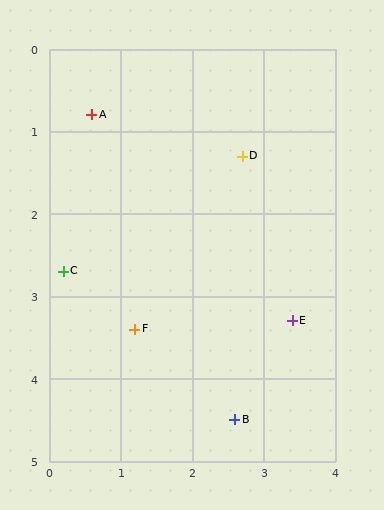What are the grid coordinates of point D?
Point D is at approximately (2.7, 1.3).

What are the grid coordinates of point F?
Point F is at approximately (1.2, 3.4).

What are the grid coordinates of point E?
Point E is at approximately (3.4, 3.3).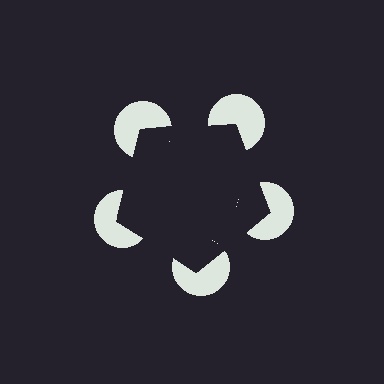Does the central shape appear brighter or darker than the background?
It typically appears slightly darker than the background, even though no actual brightness change is drawn.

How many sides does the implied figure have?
5 sides.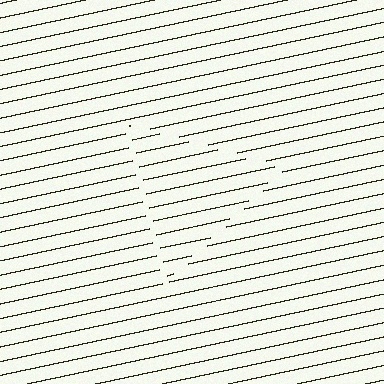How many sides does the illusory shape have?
3 sides — the line-ends trace a triangle.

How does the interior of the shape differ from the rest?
The interior of the shape contains the same grating, shifted by half a period — the contour is defined by the phase discontinuity where line-ends from the inner and outer gratings abut.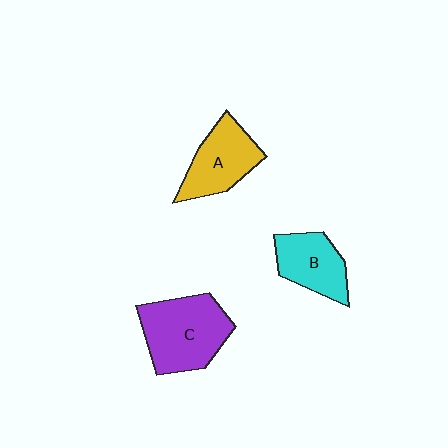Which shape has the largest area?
Shape C (purple).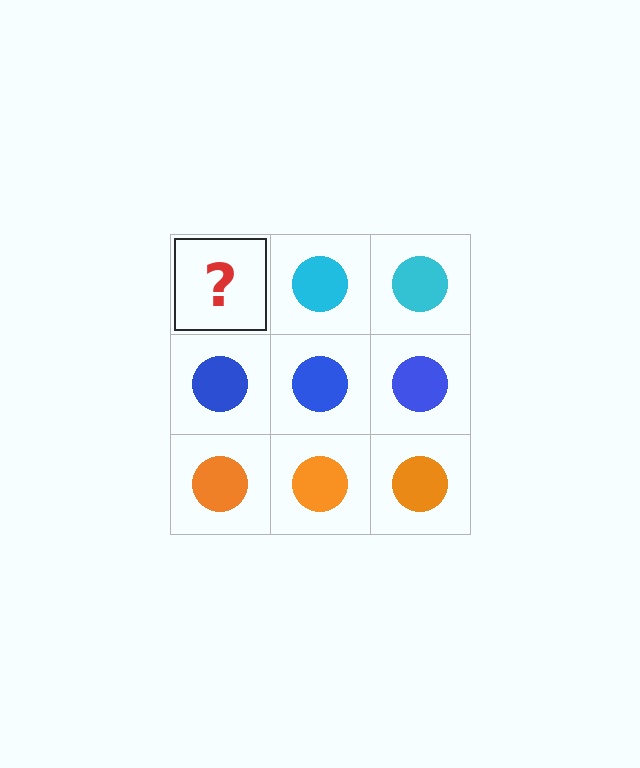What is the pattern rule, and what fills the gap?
The rule is that each row has a consistent color. The gap should be filled with a cyan circle.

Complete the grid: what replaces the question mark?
The question mark should be replaced with a cyan circle.